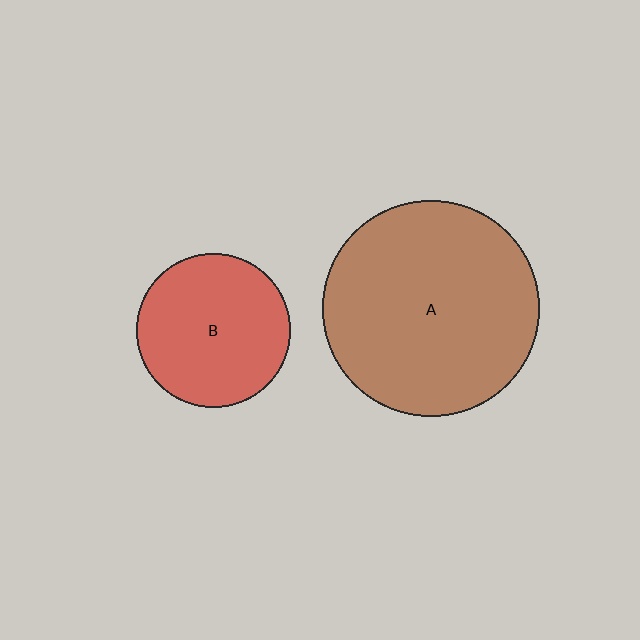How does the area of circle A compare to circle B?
Approximately 2.0 times.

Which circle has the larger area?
Circle A (brown).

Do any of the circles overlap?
No, none of the circles overlap.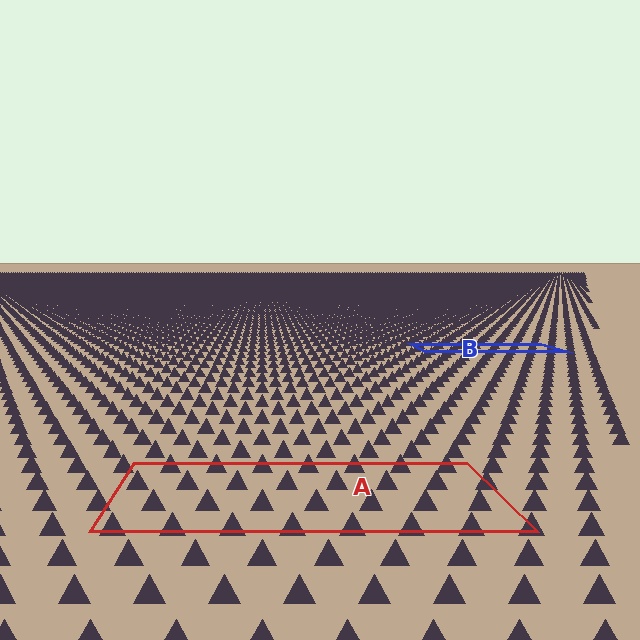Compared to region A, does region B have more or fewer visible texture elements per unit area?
Region B has more texture elements per unit area — they are packed more densely because it is farther away.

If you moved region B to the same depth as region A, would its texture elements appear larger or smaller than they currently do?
They would appear larger. At a closer depth, the same texture elements are projected at a bigger on-screen size.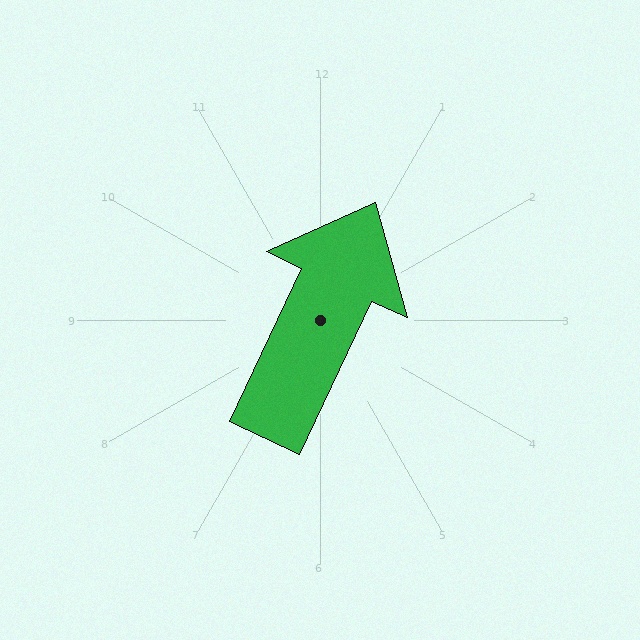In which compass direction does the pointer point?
Northeast.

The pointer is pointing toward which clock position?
Roughly 1 o'clock.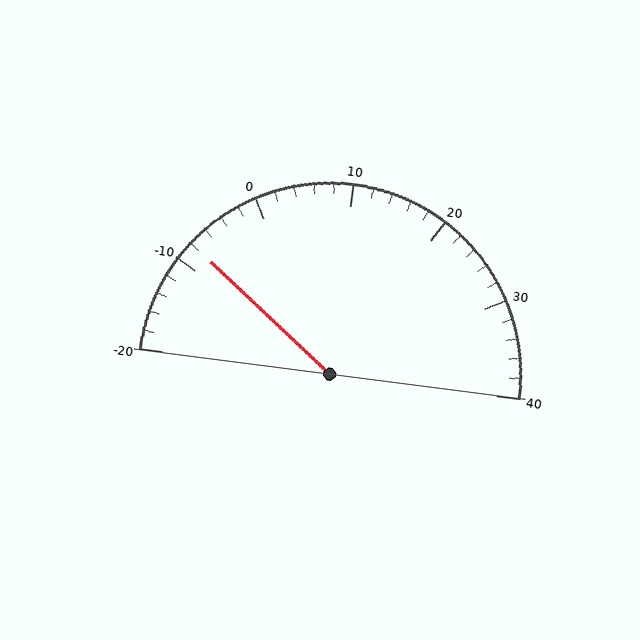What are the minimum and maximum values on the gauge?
The gauge ranges from -20 to 40.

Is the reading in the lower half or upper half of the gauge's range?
The reading is in the lower half of the range (-20 to 40).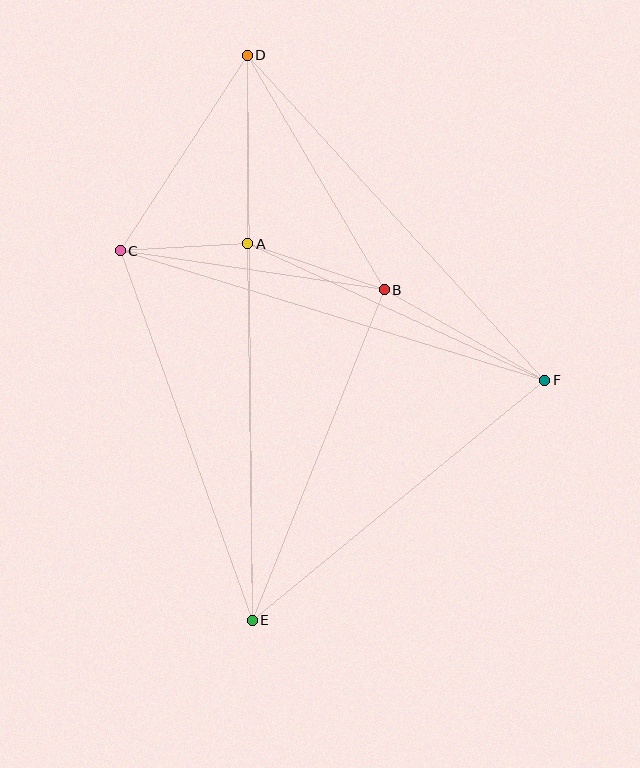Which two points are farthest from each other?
Points D and E are farthest from each other.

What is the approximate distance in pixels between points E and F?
The distance between E and F is approximately 378 pixels.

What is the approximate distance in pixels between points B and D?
The distance between B and D is approximately 272 pixels.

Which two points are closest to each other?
Points A and C are closest to each other.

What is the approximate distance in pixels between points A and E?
The distance between A and E is approximately 376 pixels.